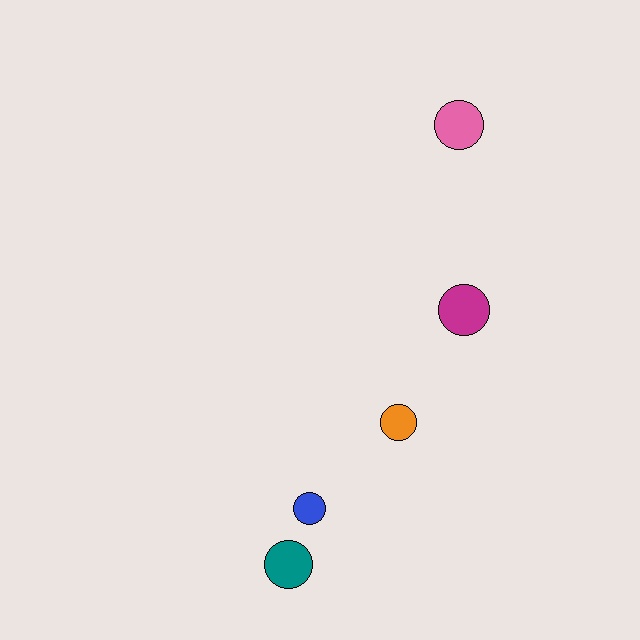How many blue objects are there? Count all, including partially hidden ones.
There is 1 blue object.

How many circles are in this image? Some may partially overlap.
There are 5 circles.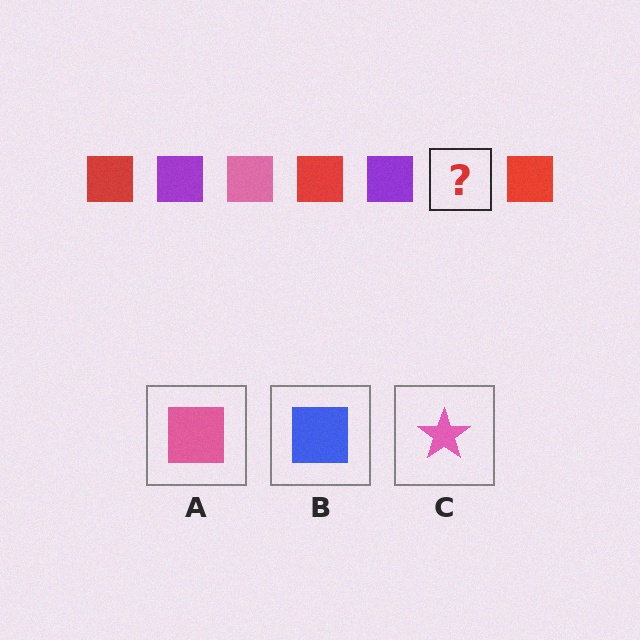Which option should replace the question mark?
Option A.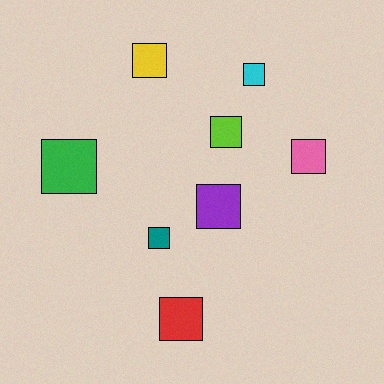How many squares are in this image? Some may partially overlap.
There are 8 squares.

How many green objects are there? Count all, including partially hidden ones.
There is 1 green object.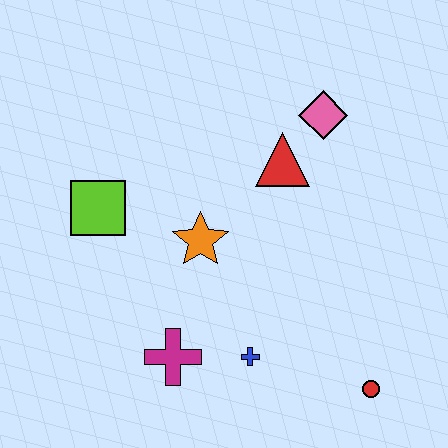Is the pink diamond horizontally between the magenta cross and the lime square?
No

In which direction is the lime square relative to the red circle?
The lime square is to the left of the red circle.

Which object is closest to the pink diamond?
The red triangle is closest to the pink diamond.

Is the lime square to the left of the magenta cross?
Yes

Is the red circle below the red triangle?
Yes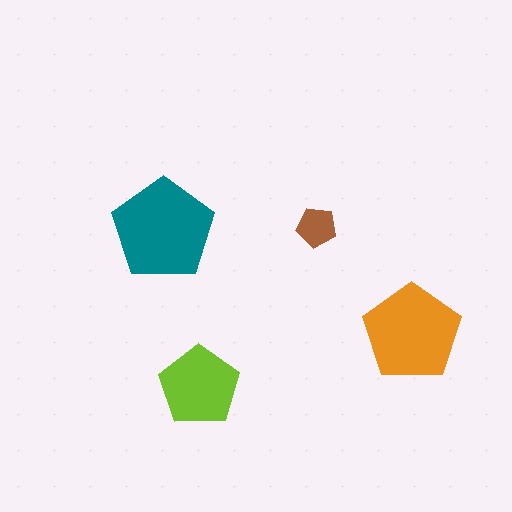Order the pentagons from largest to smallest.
the teal one, the orange one, the lime one, the brown one.